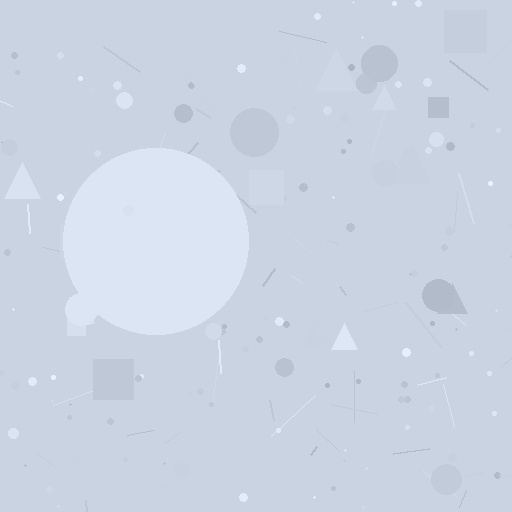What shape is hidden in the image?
A circle is hidden in the image.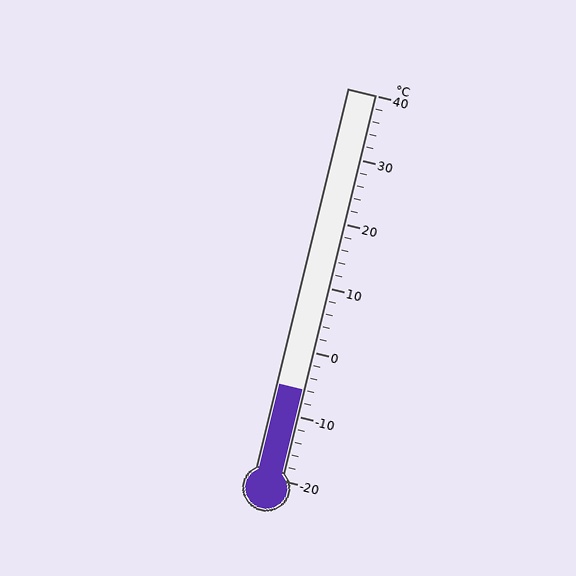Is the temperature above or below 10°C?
The temperature is below 10°C.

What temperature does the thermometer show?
The thermometer shows approximately -6°C.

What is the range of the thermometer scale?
The thermometer scale ranges from -20°C to 40°C.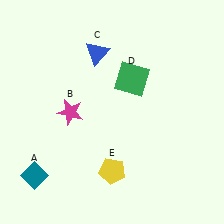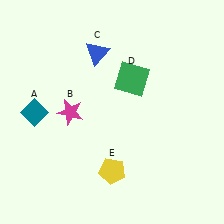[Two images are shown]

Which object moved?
The teal diamond (A) moved up.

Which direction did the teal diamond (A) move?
The teal diamond (A) moved up.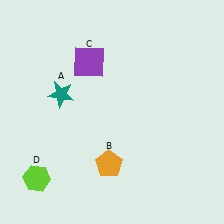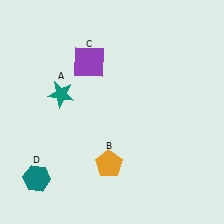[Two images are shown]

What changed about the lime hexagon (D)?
In Image 1, D is lime. In Image 2, it changed to teal.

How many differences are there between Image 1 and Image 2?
There is 1 difference between the two images.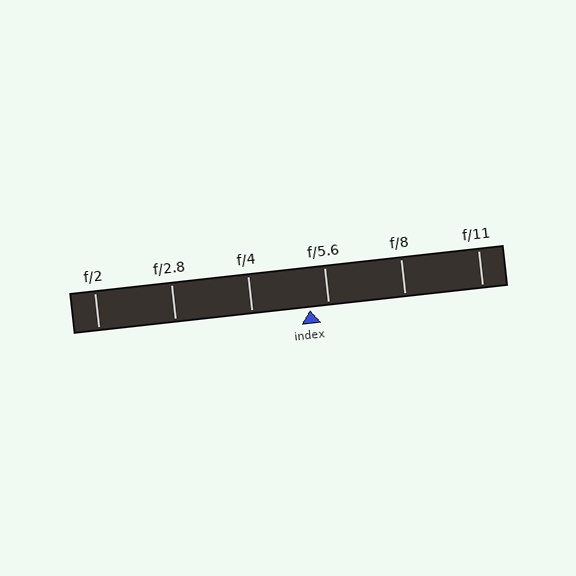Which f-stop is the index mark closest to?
The index mark is closest to f/5.6.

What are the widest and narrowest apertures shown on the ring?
The widest aperture shown is f/2 and the narrowest is f/11.